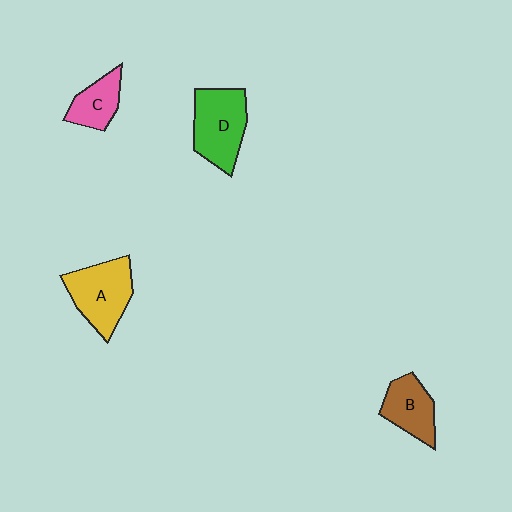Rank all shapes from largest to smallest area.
From largest to smallest: D (green), A (yellow), B (brown), C (pink).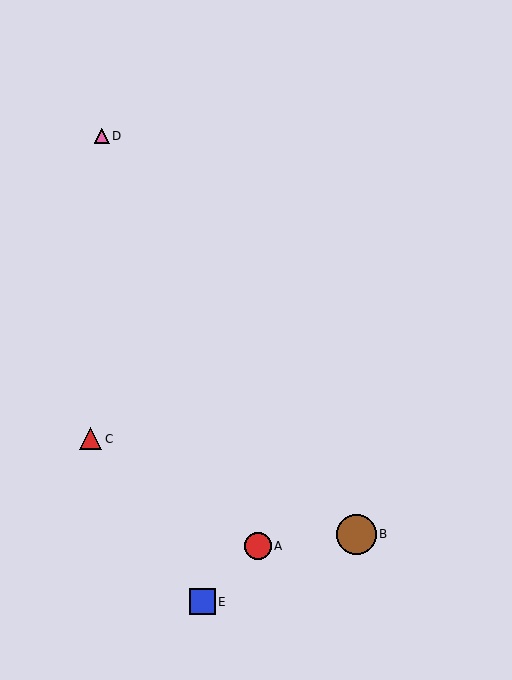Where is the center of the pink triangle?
The center of the pink triangle is at (102, 136).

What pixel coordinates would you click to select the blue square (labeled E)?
Click at (203, 602) to select the blue square E.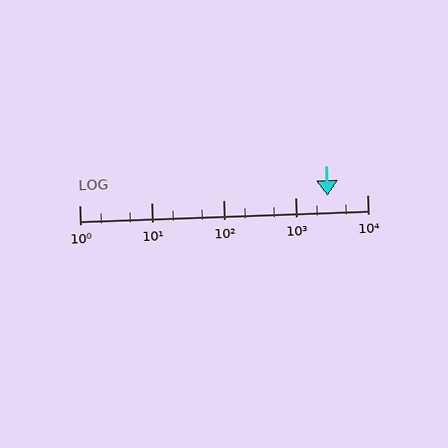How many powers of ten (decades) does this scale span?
The scale spans 4 decades, from 1 to 10000.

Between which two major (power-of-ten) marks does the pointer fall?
The pointer is between 1000 and 10000.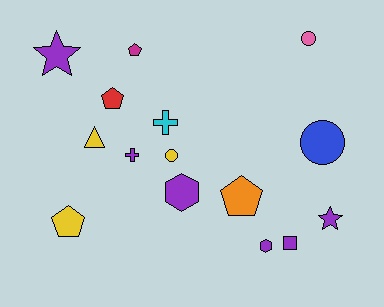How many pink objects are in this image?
There is 1 pink object.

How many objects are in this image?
There are 15 objects.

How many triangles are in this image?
There is 1 triangle.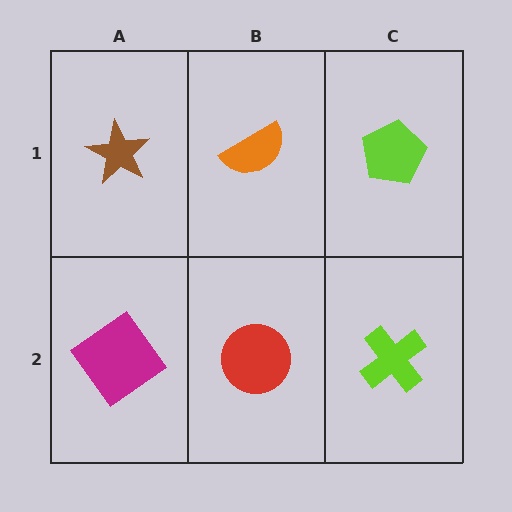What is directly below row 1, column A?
A magenta diamond.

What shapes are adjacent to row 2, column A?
A brown star (row 1, column A), a red circle (row 2, column B).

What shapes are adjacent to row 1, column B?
A red circle (row 2, column B), a brown star (row 1, column A), a lime pentagon (row 1, column C).